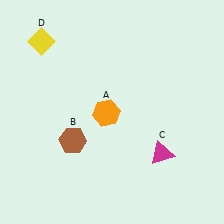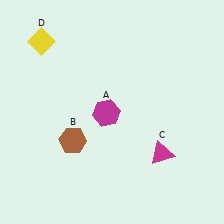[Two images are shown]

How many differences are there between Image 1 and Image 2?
There is 1 difference between the two images.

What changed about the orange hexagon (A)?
In Image 1, A is orange. In Image 2, it changed to magenta.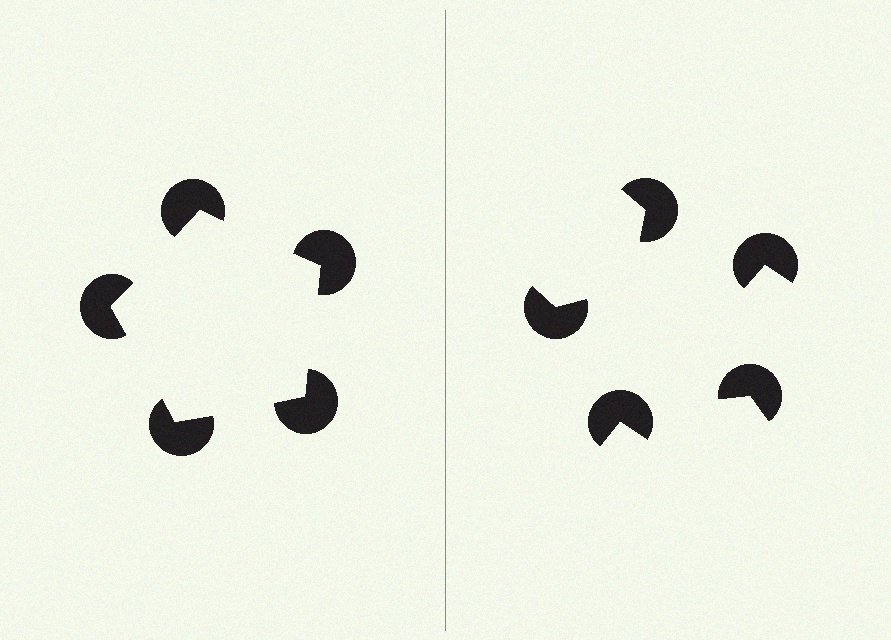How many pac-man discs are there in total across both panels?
10 — 5 on each side.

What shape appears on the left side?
An illusory pentagon.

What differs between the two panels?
The pac-man discs are positioned identically on both sides; only the wedge orientations differ. On the left they align to a pentagon; on the right they are misaligned.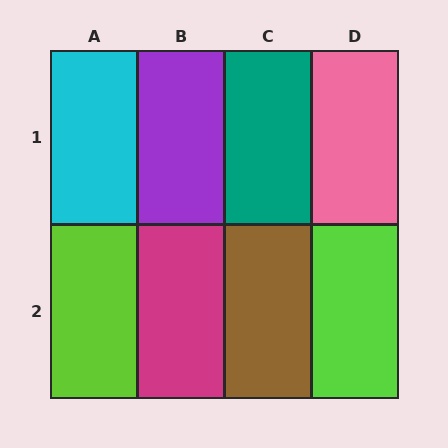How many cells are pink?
1 cell is pink.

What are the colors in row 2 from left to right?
Lime, magenta, brown, lime.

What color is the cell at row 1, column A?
Cyan.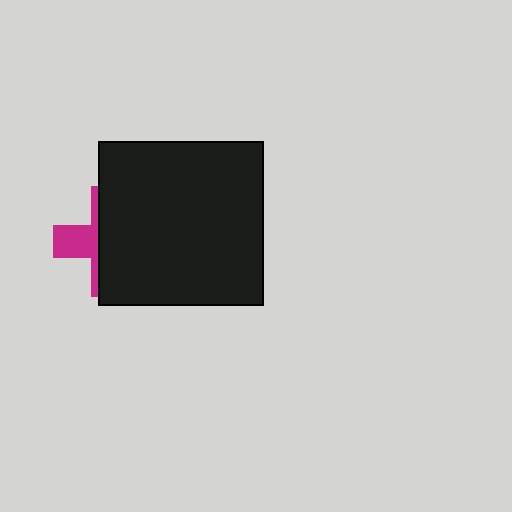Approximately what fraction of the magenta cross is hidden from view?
Roughly 70% of the magenta cross is hidden behind the black square.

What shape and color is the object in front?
The object in front is a black square.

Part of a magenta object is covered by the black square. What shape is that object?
It is a cross.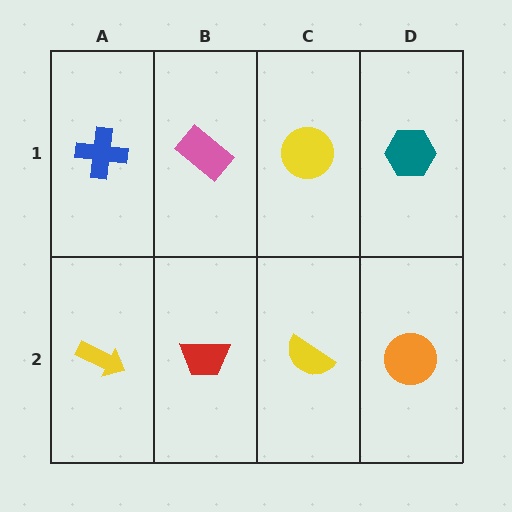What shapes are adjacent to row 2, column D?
A teal hexagon (row 1, column D), a yellow semicircle (row 2, column C).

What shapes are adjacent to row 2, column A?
A blue cross (row 1, column A), a red trapezoid (row 2, column B).